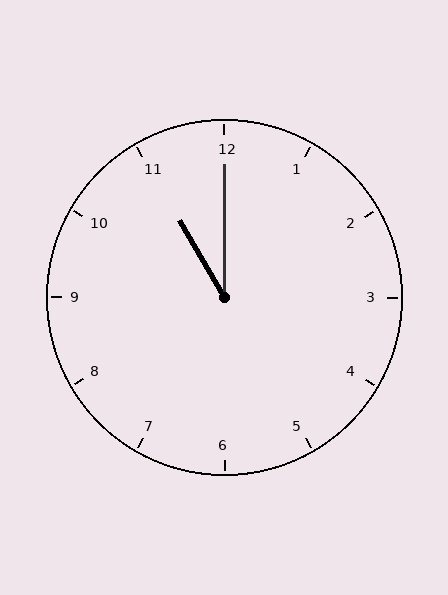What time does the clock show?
11:00.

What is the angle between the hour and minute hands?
Approximately 30 degrees.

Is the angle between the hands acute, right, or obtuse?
It is acute.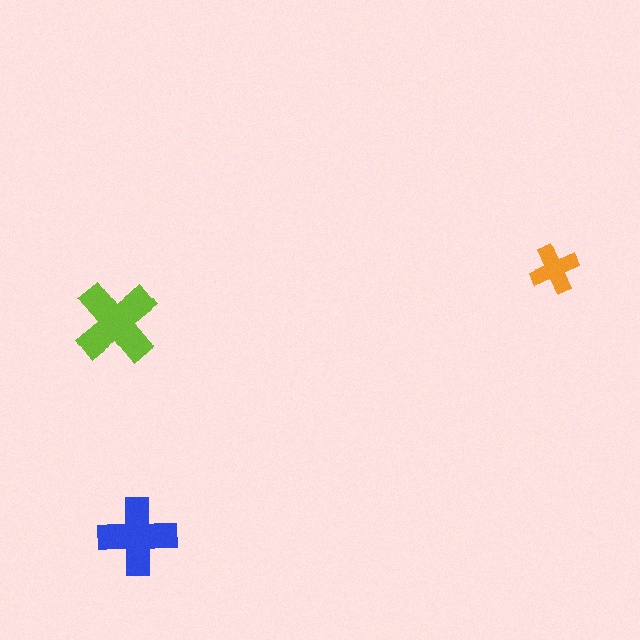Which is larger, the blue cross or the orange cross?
The blue one.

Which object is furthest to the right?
The orange cross is rightmost.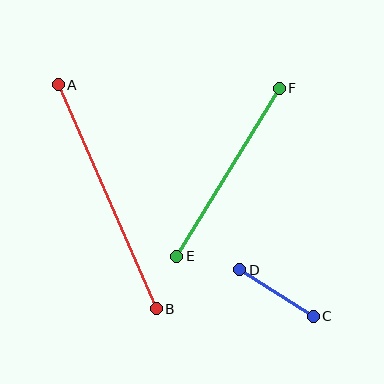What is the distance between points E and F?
The distance is approximately 196 pixels.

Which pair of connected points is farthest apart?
Points A and B are farthest apart.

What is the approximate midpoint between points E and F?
The midpoint is at approximately (228, 172) pixels.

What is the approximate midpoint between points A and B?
The midpoint is at approximately (107, 197) pixels.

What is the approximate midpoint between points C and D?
The midpoint is at approximately (276, 293) pixels.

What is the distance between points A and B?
The distance is approximately 244 pixels.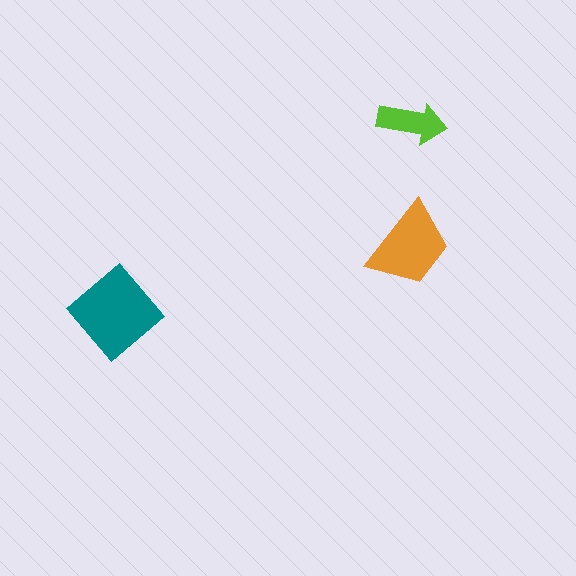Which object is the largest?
The teal diamond.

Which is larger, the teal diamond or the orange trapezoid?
The teal diamond.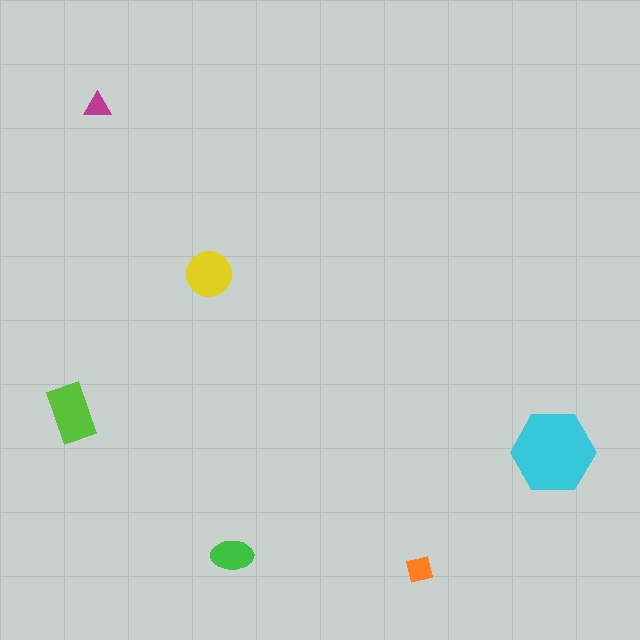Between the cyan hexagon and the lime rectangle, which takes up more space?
The cyan hexagon.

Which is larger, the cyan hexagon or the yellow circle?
The cyan hexagon.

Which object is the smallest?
The magenta triangle.